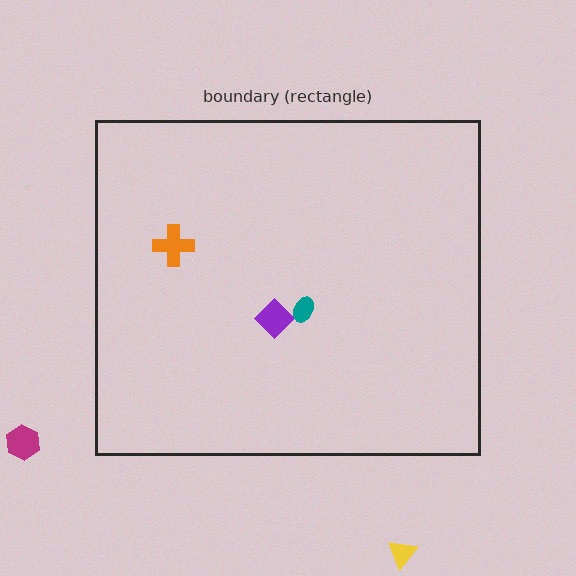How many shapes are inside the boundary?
3 inside, 2 outside.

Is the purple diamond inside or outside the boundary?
Inside.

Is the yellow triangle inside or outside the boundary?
Outside.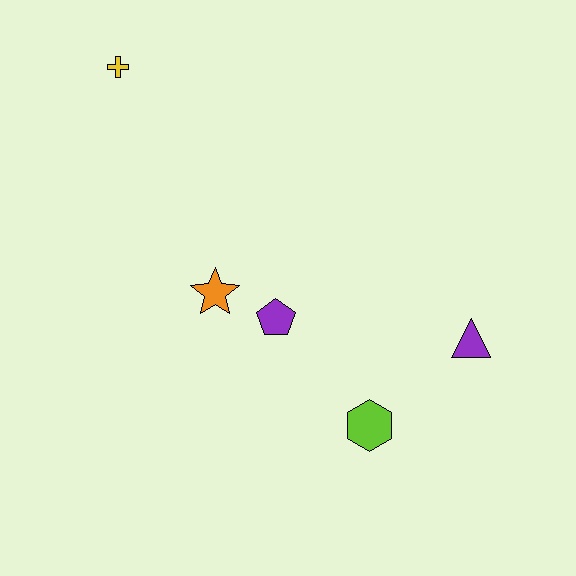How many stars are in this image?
There is 1 star.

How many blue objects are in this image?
There are no blue objects.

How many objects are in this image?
There are 5 objects.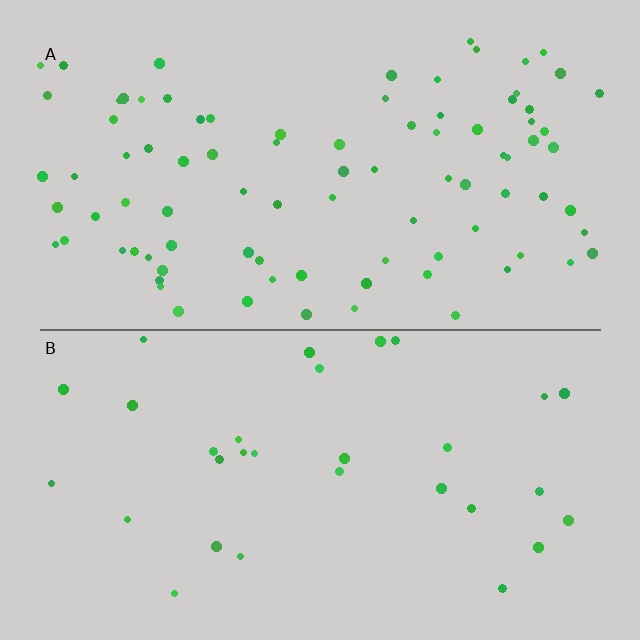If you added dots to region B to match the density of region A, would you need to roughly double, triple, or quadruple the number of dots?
Approximately triple.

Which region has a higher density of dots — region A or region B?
A (the top).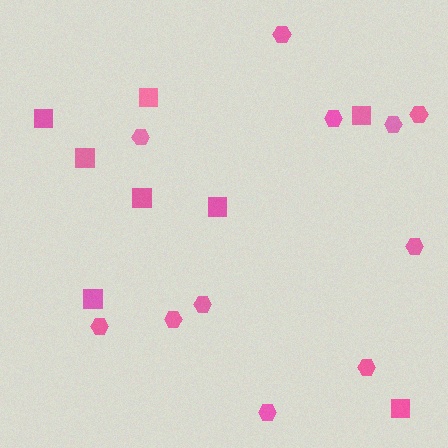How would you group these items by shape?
There are 2 groups: one group of hexagons (11) and one group of squares (8).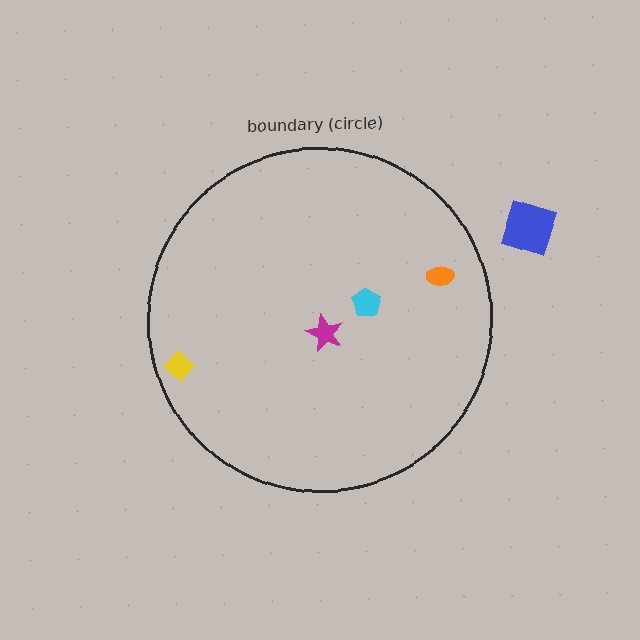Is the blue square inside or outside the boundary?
Outside.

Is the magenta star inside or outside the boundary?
Inside.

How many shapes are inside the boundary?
4 inside, 1 outside.